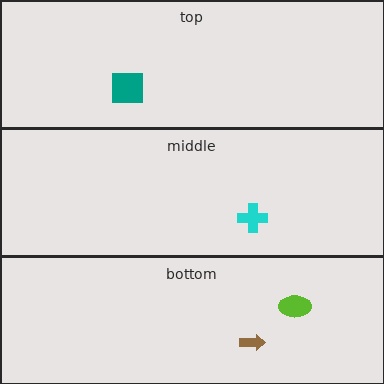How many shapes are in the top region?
1.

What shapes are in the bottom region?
The lime ellipse, the brown arrow.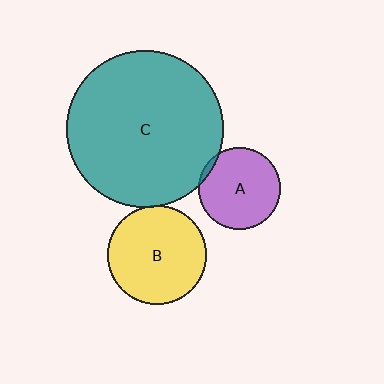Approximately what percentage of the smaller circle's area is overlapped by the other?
Approximately 5%.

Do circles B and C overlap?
Yes.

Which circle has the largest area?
Circle C (teal).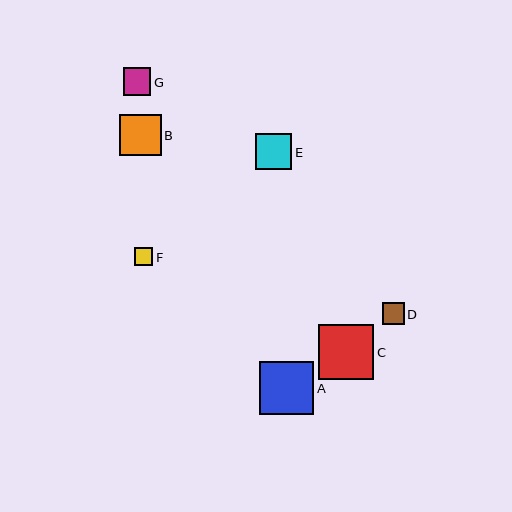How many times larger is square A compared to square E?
Square A is approximately 1.5 times the size of square E.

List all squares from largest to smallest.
From largest to smallest: C, A, B, E, G, D, F.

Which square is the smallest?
Square F is the smallest with a size of approximately 18 pixels.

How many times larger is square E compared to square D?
Square E is approximately 1.7 times the size of square D.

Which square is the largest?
Square C is the largest with a size of approximately 55 pixels.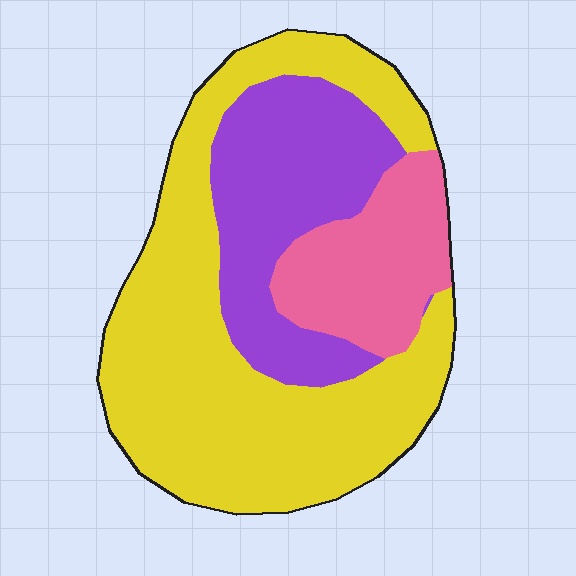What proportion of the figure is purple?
Purple takes up between a quarter and a half of the figure.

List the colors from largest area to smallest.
From largest to smallest: yellow, purple, pink.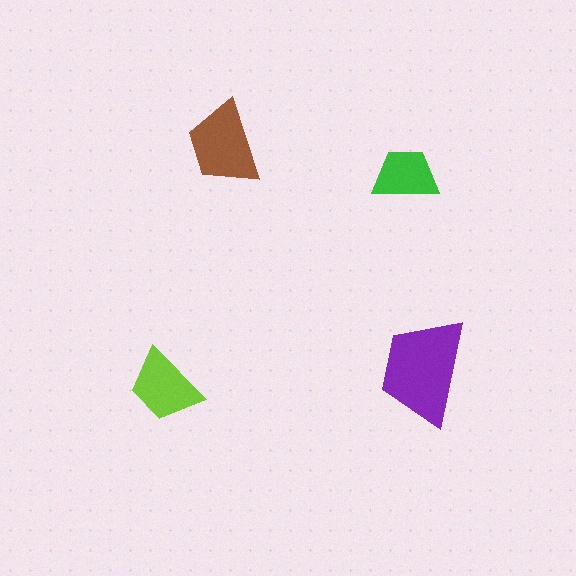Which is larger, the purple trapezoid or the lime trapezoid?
The purple one.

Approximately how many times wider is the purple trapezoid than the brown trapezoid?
About 1.5 times wider.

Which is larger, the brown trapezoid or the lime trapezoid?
The brown one.